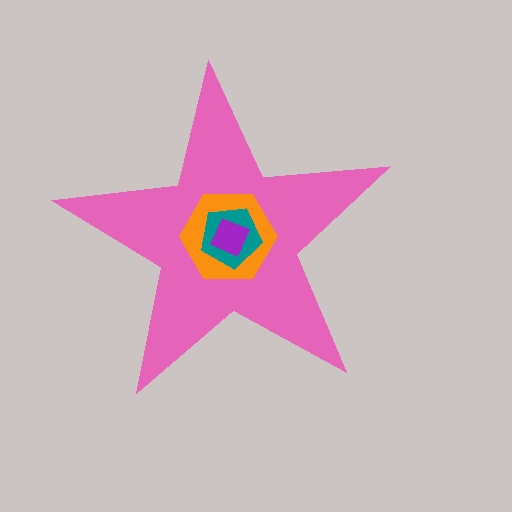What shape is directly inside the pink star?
The orange hexagon.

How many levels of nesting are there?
4.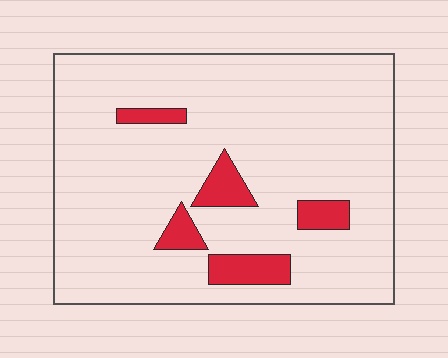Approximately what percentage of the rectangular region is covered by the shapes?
Approximately 10%.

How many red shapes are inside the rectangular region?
5.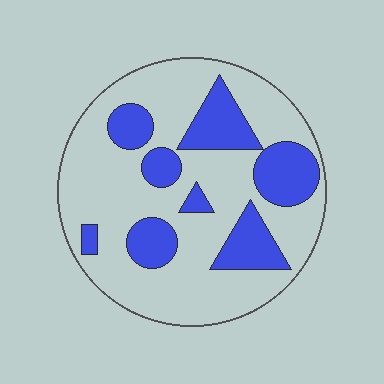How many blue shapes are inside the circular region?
8.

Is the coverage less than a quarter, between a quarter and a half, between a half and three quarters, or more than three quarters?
Between a quarter and a half.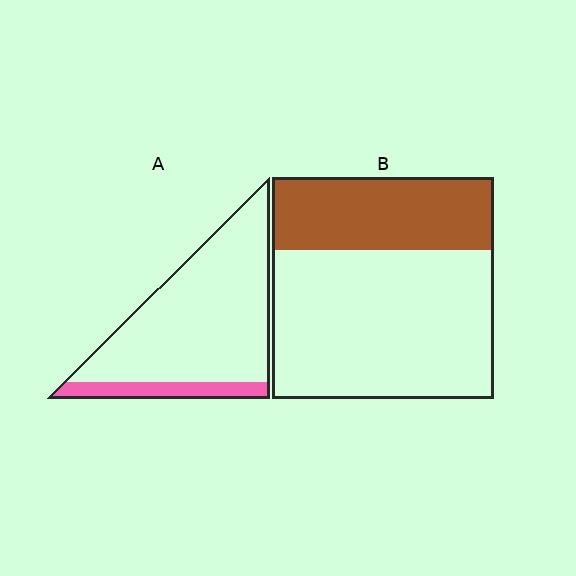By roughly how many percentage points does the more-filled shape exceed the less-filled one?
By roughly 20 percentage points (B over A).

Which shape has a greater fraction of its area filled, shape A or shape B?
Shape B.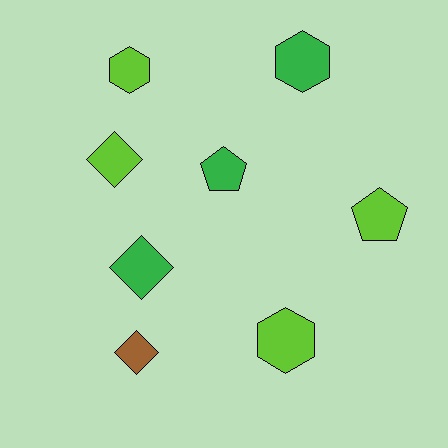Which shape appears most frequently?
Diamond, with 3 objects.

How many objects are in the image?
There are 8 objects.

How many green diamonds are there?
There is 1 green diamond.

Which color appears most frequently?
Lime, with 4 objects.